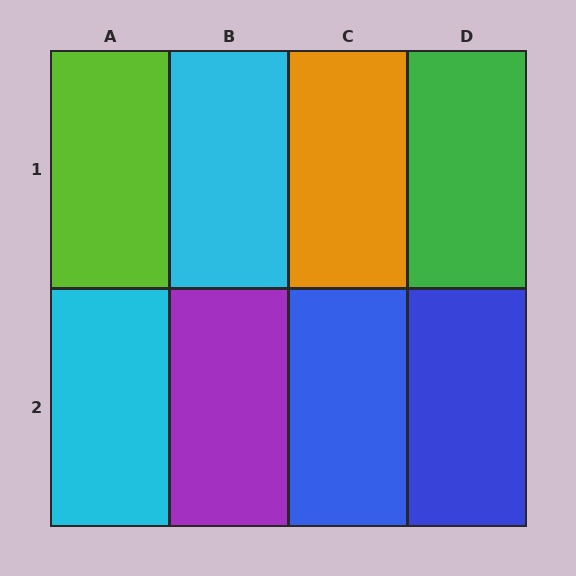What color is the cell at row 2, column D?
Blue.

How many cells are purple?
1 cell is purple.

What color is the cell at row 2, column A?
Cyan.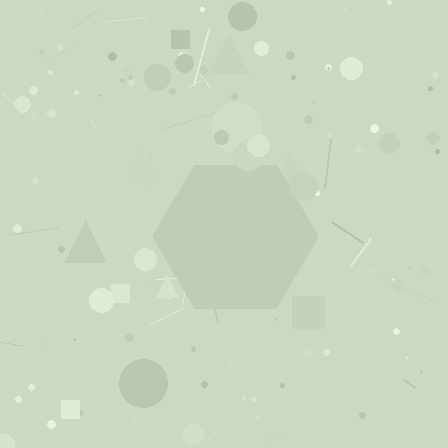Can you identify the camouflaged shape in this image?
The camouflaged shape is a hexagon.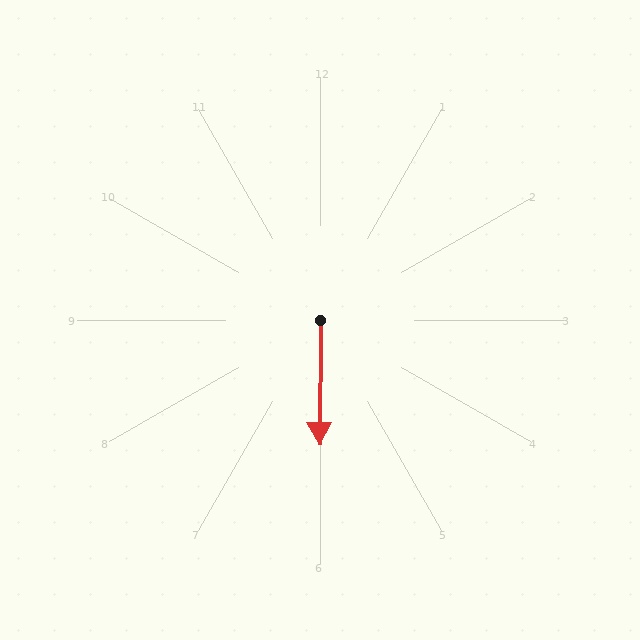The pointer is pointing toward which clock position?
Roughly 6 o'clock.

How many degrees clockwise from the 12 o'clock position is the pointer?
Approximately 180 degrees.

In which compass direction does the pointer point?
South.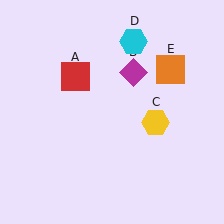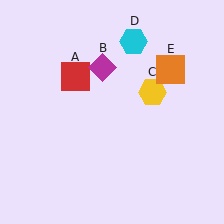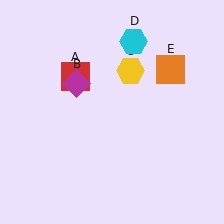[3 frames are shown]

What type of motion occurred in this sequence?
The magenta diamond (object B), yellow hexagon (object C) rotated counterclockwise around the center of the scene.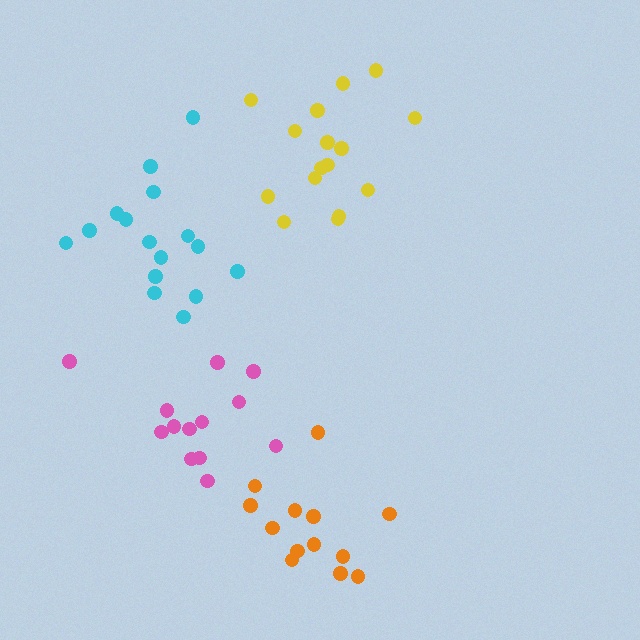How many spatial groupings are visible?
There are 4 spatial groupings.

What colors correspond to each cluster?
The clusters are colored: pink, yellow, orange, cyan.